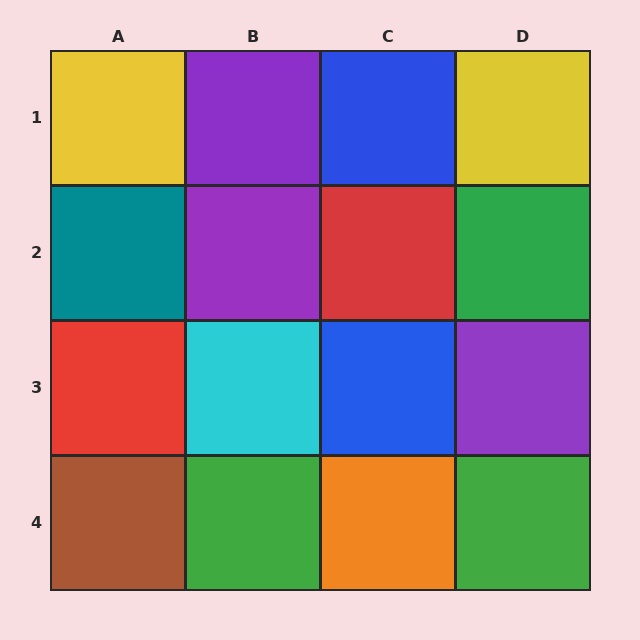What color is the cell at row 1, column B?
Purple.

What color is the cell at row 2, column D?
Green.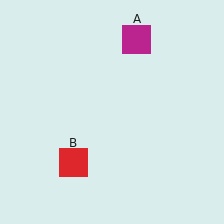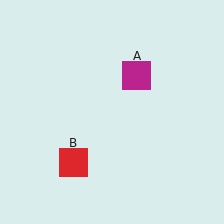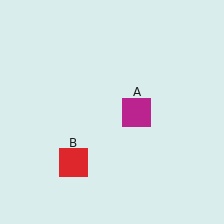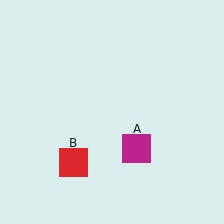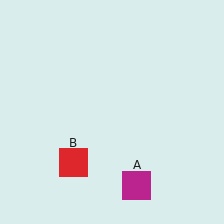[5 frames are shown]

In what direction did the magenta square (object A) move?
The magenta square (object A) moved down.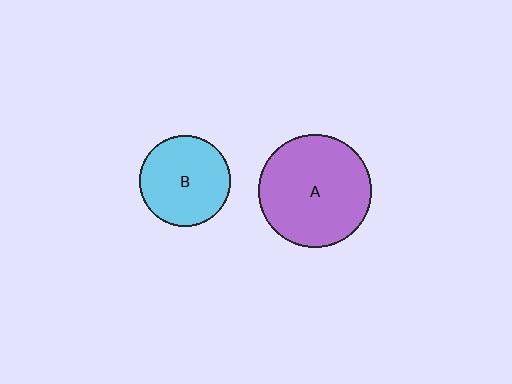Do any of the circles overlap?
No, none of the circles overlap.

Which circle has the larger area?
Circle A (purple).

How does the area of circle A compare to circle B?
Approximately 1.5 times.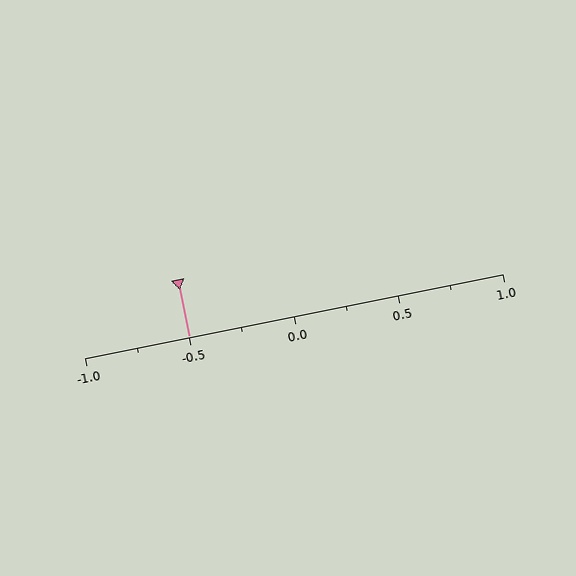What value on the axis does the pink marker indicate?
The marker indicates approximately -0.5.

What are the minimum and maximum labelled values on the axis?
The axis runs from -1.0 to 1.0.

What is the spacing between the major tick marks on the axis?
The major ticks are spaced 0.5 apart.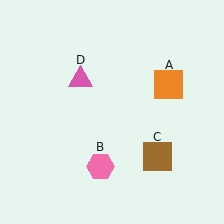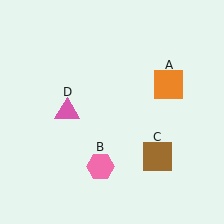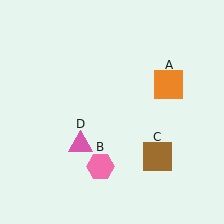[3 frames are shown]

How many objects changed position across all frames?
1 object changed position: pink triangle (object D).